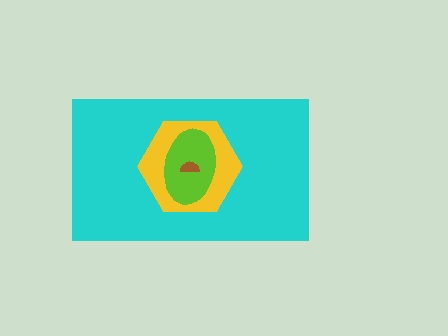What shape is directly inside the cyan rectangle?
The yellow hexagon.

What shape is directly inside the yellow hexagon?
The lime ellipse.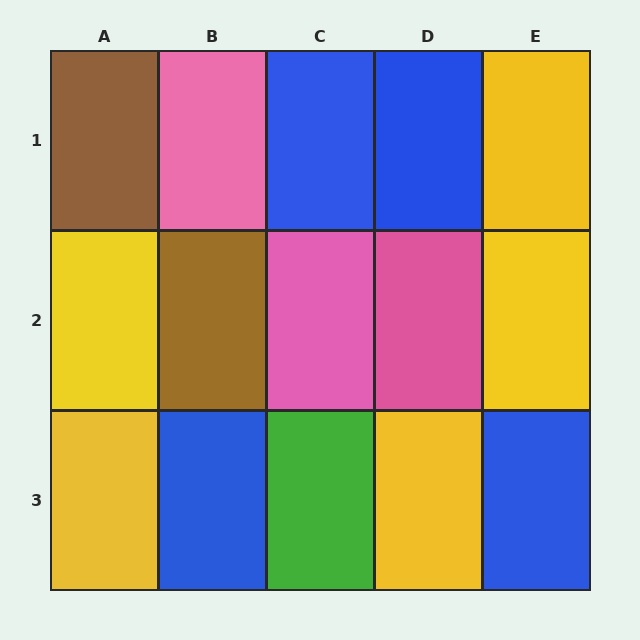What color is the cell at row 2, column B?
Brown.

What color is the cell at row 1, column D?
Blue.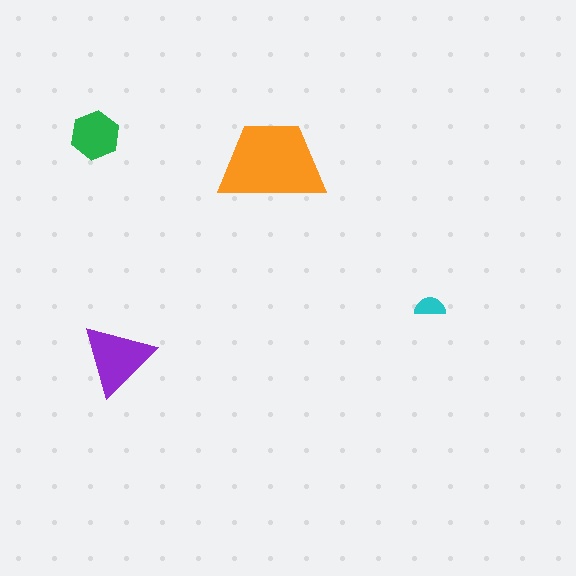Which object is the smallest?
The cyan semicircle.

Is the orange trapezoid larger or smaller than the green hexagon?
Larger.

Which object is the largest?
The orange trapezoid.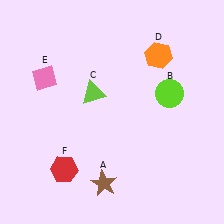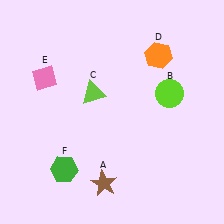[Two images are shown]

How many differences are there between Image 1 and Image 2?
There is 1 difference between the two images.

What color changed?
The hexagon (F) changed from red in Image 1 to green in Image 2.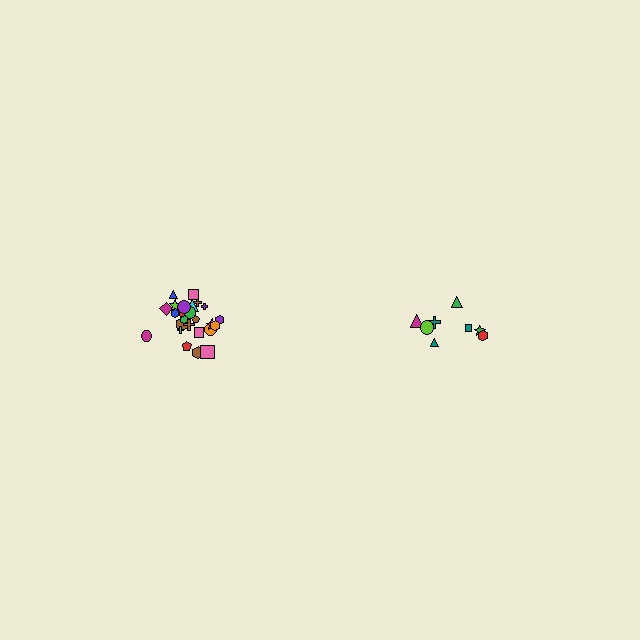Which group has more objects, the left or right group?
The left group.